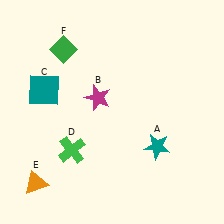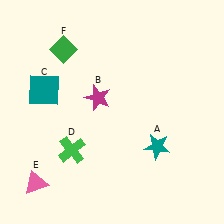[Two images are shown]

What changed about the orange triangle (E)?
In Image 1, E is orange. In Image 2, it changed to pink.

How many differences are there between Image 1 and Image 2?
There is 1 difference between the two images.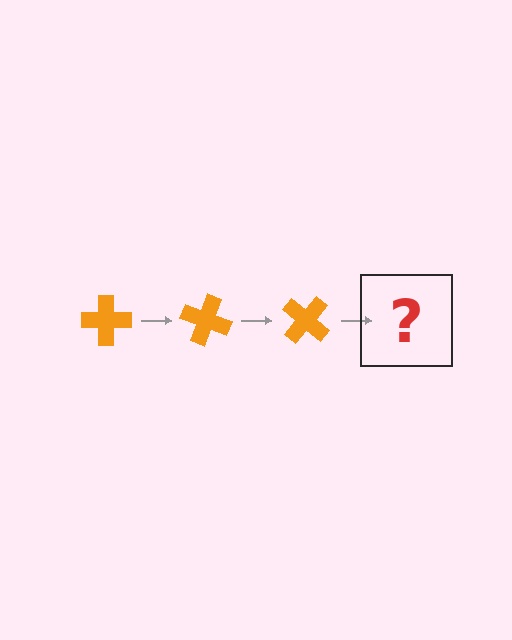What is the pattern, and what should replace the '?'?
The pattern is that the cross rotates 20 degrees each step. The '?' should be an orange cross rotated 60 degrees.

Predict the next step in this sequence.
The next step is an orange cross rotated 60 degrees.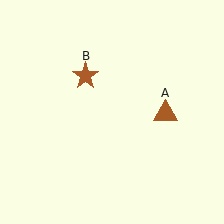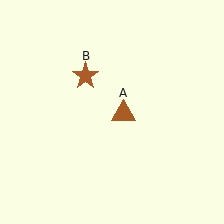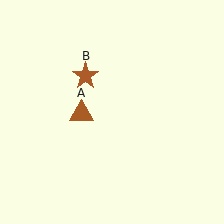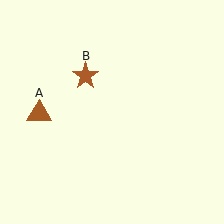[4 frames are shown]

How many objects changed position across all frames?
1 object changed position: brown triangle (object A).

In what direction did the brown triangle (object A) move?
The brown triangle (object A) moved left.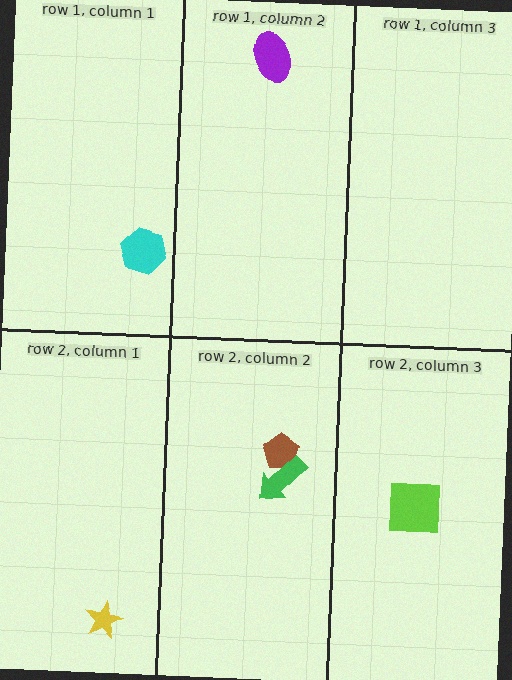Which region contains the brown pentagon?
The row 2, column 2 region.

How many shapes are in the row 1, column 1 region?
1.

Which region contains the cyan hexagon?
The row 1, column 1 region.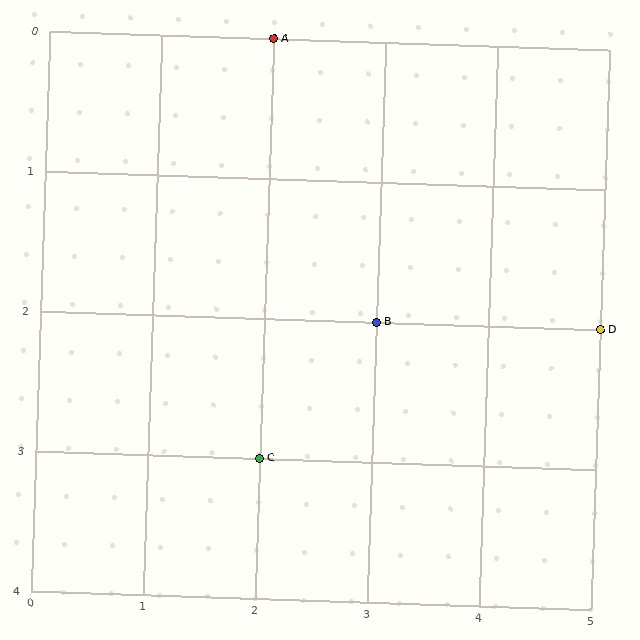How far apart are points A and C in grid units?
Points A and C are 3 rows apart.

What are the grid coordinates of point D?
Point D is at grid coordinates (5, 2).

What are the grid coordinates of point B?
Point B is at grid coordinates (3, 2).